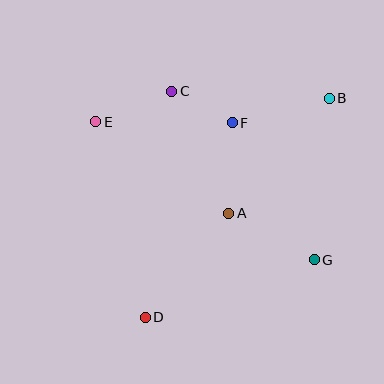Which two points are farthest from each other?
Points B and D are farthest from each other.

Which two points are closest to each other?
Points C and F are closest to each other.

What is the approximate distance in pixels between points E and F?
The distance between E and F is approximately 136 pixels.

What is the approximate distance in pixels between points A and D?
The distance between A and D is approximately 134 pixels.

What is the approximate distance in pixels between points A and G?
The distance between A and G is approximately 98 pixels.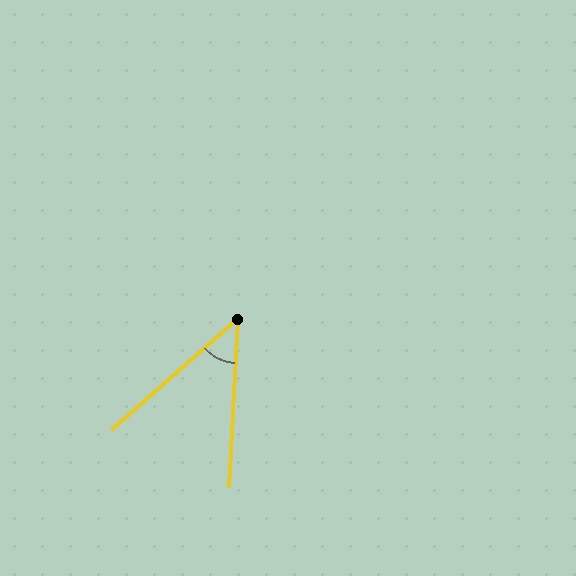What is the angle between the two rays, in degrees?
Approximately 45 degrees.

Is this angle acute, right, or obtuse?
It is acute.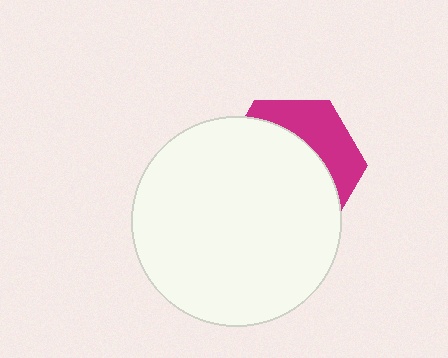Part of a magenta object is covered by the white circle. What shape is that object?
It is a hexagon.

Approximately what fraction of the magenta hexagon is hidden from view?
Roughly 67% of the magenta hexagon is hidden behind the white circle.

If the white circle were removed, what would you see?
You would see the complete magenta hexagon.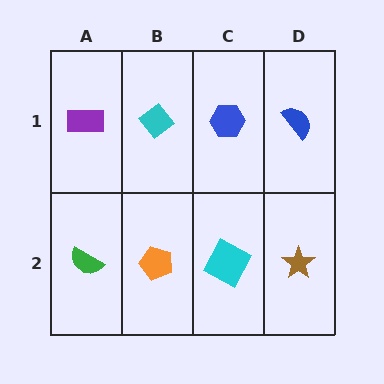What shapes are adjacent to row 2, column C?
A blue hexagon (row 1, column C), an orange pentagon (row 2, column B), a brown star (row 2, column D).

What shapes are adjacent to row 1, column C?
A cyan square (row 2, column C), a cyan diamond (row 1, column B), a blue semicircle (row 1, column D).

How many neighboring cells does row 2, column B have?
3.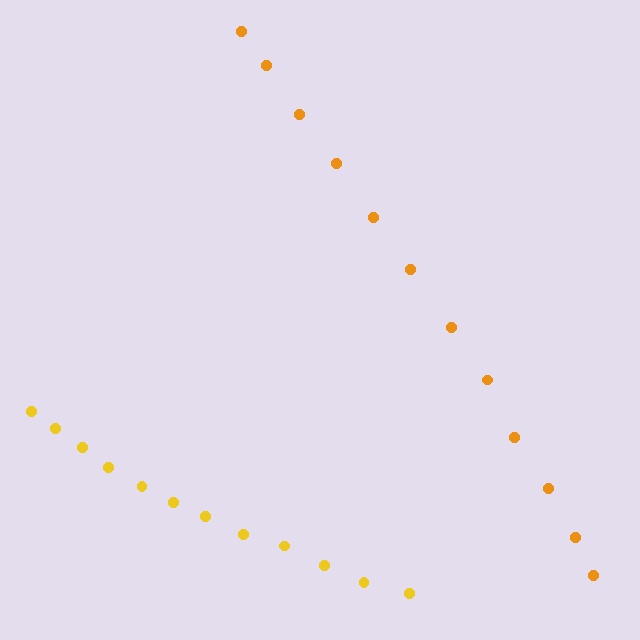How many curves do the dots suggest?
There are 2 distinct paths.